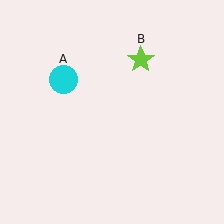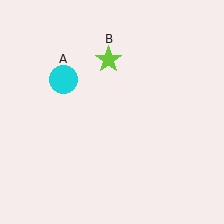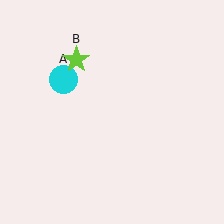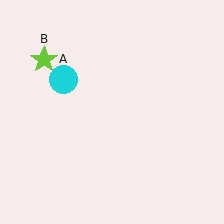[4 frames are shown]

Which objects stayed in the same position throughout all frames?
Cyan circle (object A) remained stationary.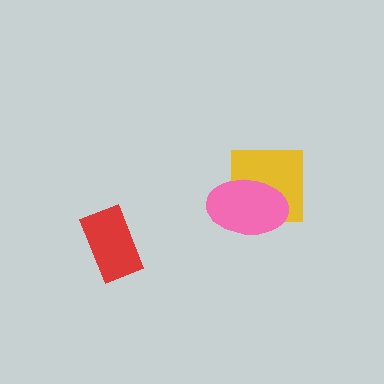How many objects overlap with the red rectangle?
0 objects overlap with the red rectangle.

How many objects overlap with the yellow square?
1 object overlaps with the yellow square.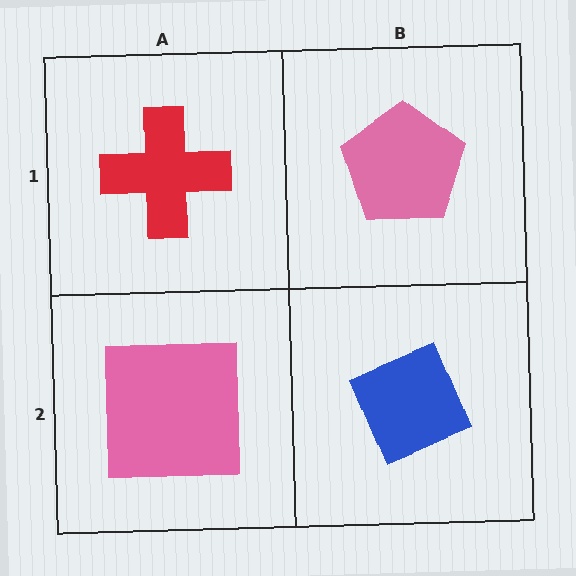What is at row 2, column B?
A blue diamond.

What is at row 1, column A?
A red cross.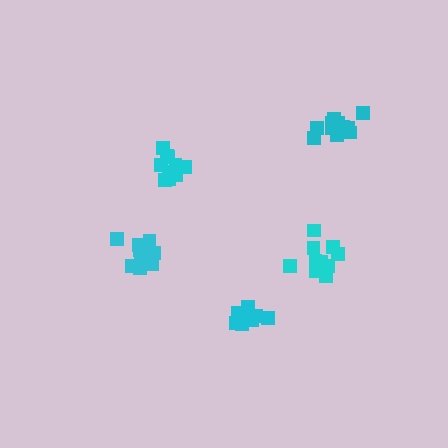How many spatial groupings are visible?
There are 5 spatial groupings.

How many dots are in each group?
Group 1: 11 dots, Group 2: 10 dots, Group 3: 11 dots, Group 4: 11 dots, Group 5: 8 dots (51 total).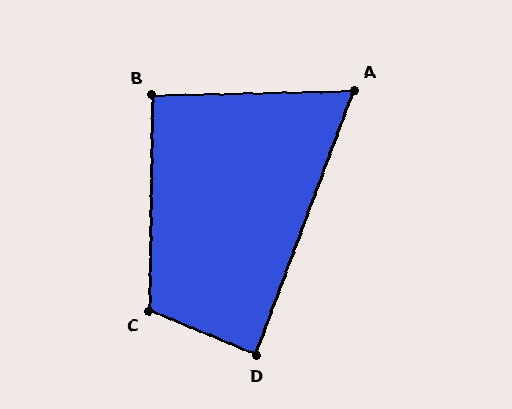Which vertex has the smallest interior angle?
A, at approximately 68 degrees.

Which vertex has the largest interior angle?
C, at approximately 112 degrees.